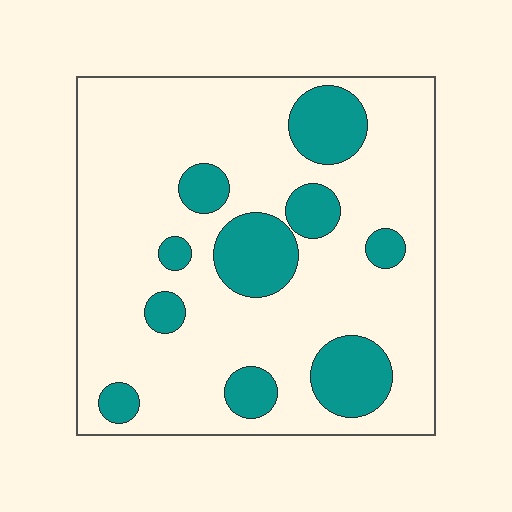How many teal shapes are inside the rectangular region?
10.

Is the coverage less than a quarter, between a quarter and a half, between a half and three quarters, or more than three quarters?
Less than a quarter.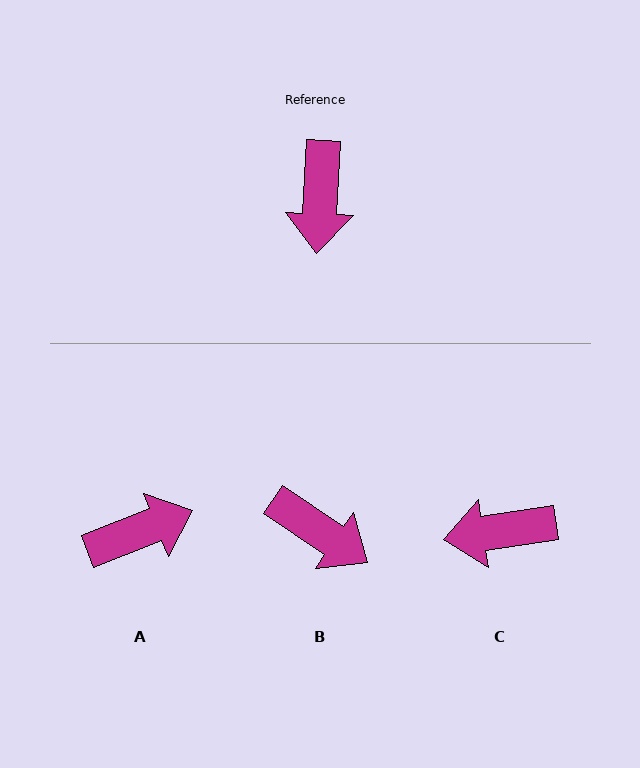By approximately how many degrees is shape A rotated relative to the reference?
Approximately 114 degrees counter-clockwise.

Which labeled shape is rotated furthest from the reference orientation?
A, about 114 degrees away.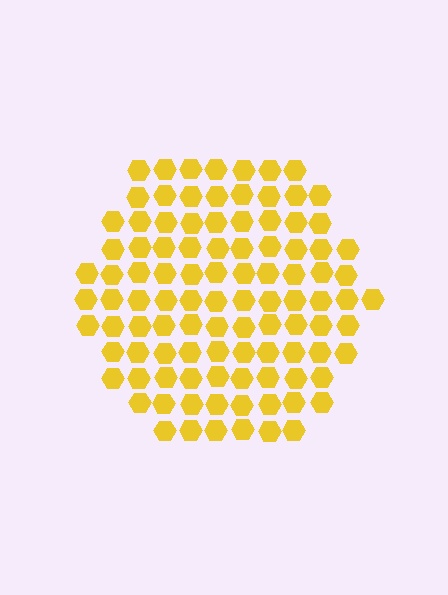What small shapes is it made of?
It is made of small hexagons.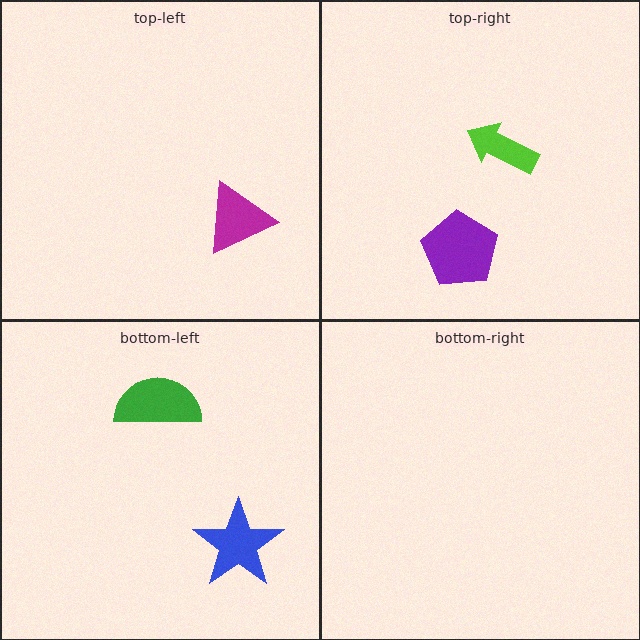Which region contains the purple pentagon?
The top-right region.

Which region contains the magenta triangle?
The top-left region.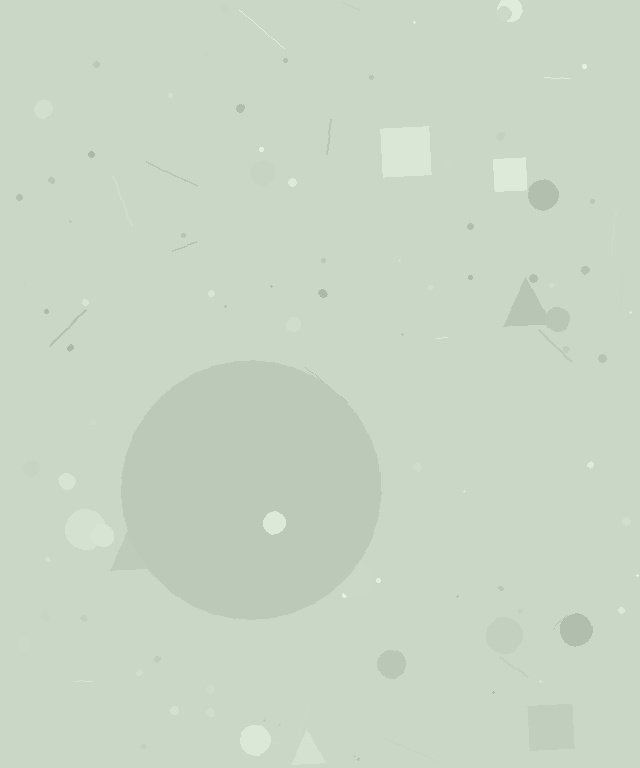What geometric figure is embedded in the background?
A circle is embedded in the background.